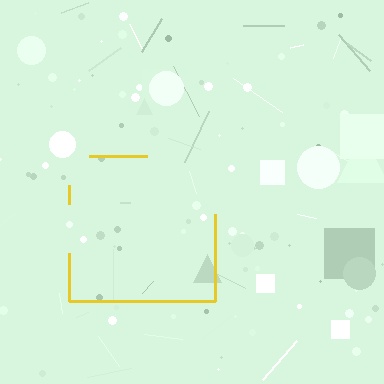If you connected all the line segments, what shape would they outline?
They would outline a square.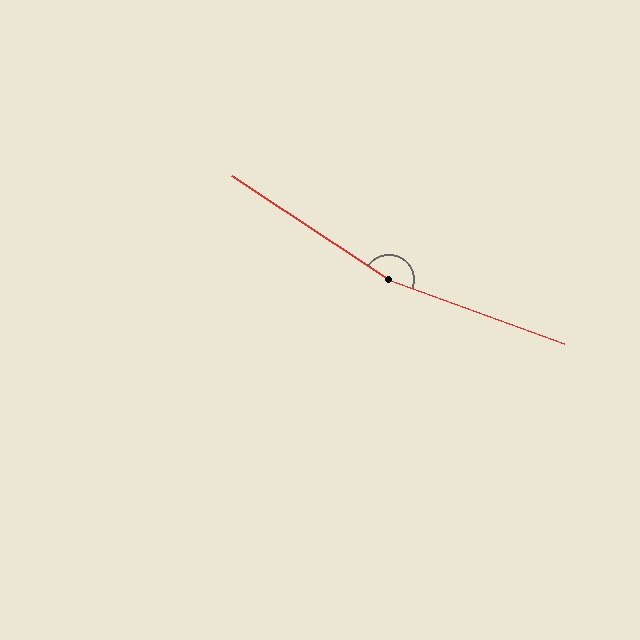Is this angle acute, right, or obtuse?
It is obtuse.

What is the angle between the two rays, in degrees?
Approximately 167 degrees.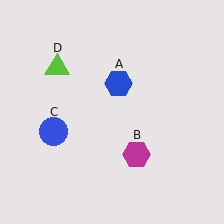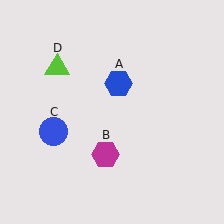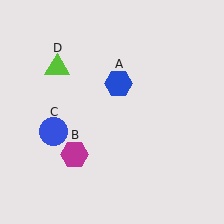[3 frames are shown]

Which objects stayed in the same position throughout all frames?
Blue hexagon (object A) and blue circle (object C) and lime triangle (object D) remained stationary.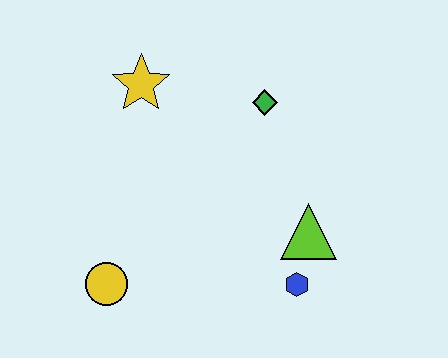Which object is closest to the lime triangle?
The blue hexagon is closest to the lime triangle.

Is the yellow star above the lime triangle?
Yes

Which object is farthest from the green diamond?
The yellow circle is farthest from the green diamond.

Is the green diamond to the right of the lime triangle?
No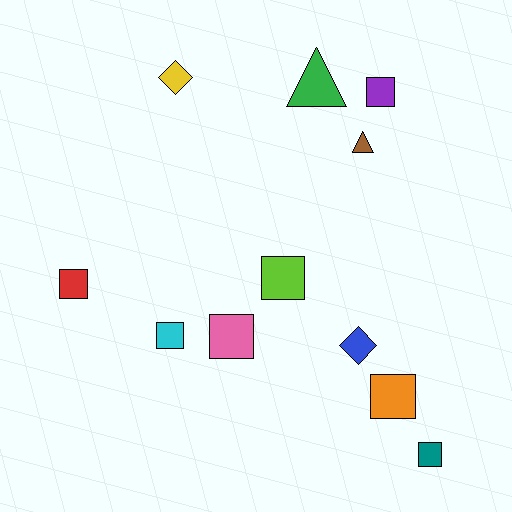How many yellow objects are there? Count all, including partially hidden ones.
There is 1 yellow object.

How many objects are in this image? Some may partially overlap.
There are 11 objects.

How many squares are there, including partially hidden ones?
There are 7 squares.